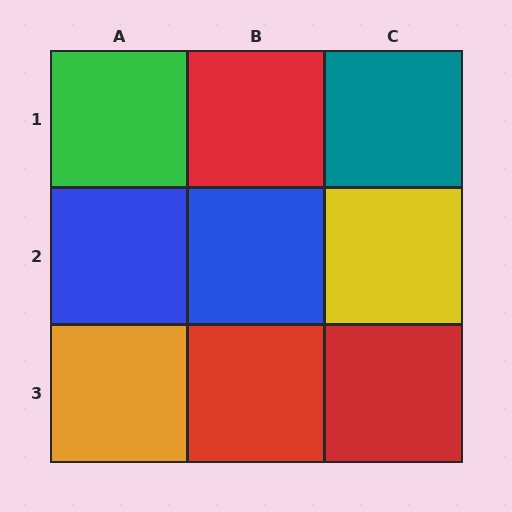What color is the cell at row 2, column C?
Yellow.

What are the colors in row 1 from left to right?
Green, red, teal.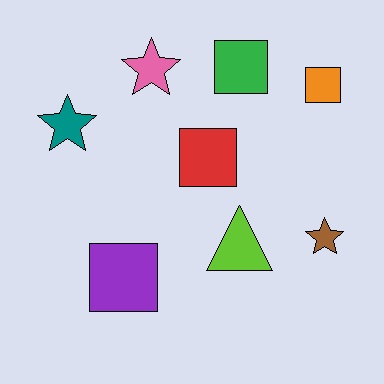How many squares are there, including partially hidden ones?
There are 4 squares.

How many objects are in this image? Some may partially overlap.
There are 8 objects.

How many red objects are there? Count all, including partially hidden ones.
There is 1 red object.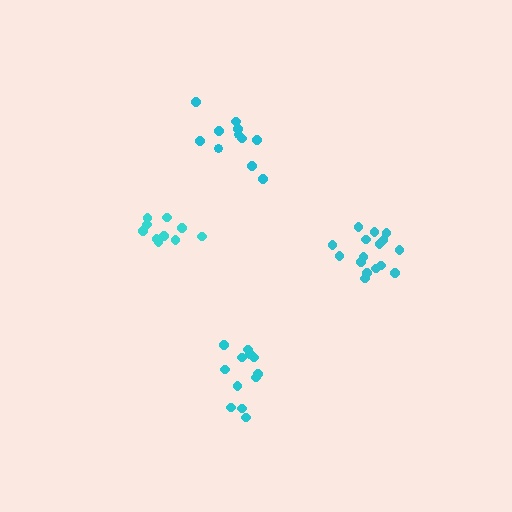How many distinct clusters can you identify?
There are 4 distinct clusters.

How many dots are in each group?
Group 1: 10 dots, Group 2: 12 dots, Group 3: 11 dots, Group 4: 16 dots (49 total).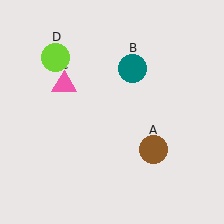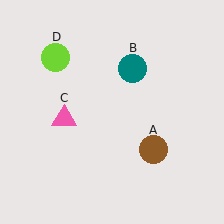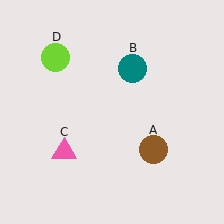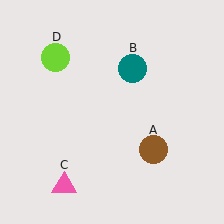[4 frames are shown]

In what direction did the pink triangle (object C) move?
The pink triangle (object C) moved down.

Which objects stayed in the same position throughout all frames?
Brown circle (object A) and teal circle (object B) and lime circle (object D) remained stationary.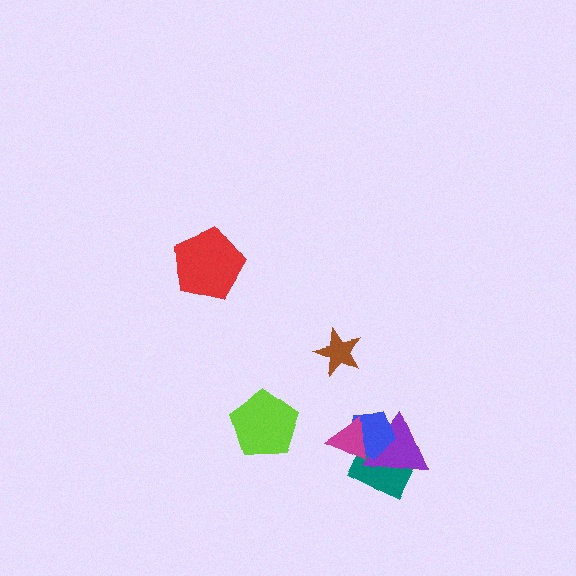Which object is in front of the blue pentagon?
The magenta triangle is in front of the blue pentagon.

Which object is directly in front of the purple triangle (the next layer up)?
The blue pentagon is directly in front of the purple triangle.